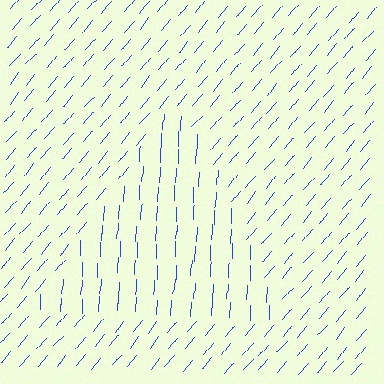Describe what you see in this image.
The image is filled with small blue line segments. A triangle region in the image has lines oriented differently from the surrounding lines, creating a visible texture boundary.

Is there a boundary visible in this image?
Yes, there is a texture boundary formed by a change in line orientation.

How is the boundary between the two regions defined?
The boundary is defined purely by a change in line orientation (approximately 36 degrees difference). All lines are the same color and thickness.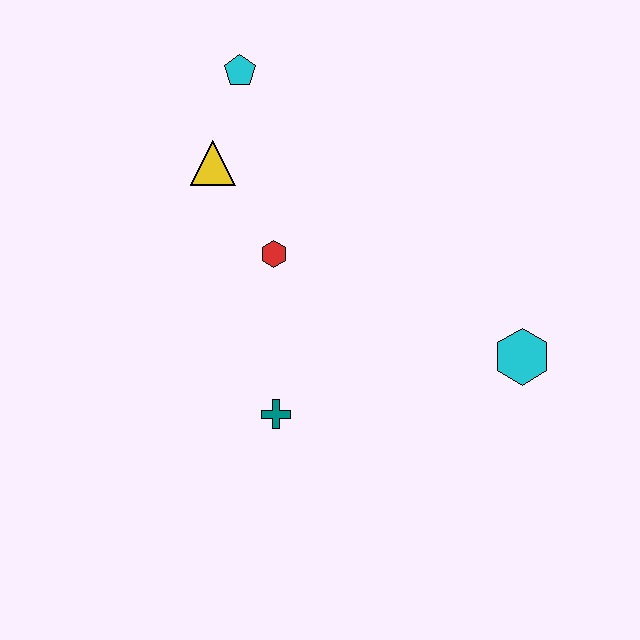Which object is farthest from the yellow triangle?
The cyan hexagon is farthest from the yellow triangle.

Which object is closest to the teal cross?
The red hexagon is closest to the teal cross.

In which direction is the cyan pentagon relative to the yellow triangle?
The cyan pentagon is above the yellow triangle.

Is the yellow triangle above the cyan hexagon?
Yes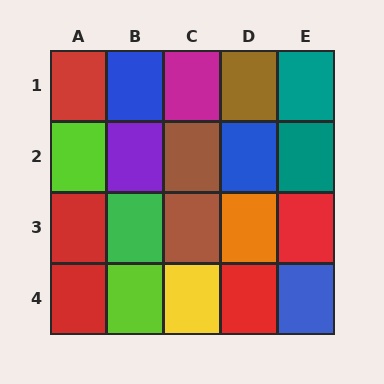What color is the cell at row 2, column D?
Blue.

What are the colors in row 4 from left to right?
Red, lime, yellow, red, blue.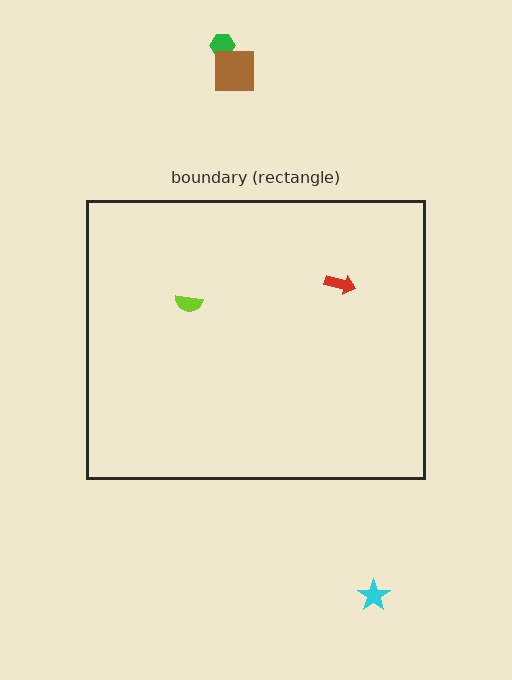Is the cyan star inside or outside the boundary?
Outside.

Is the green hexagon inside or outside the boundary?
Outside.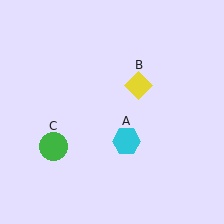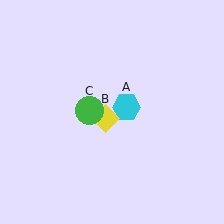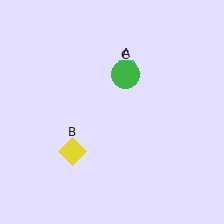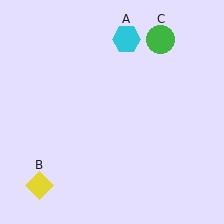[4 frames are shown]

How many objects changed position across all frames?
3 objects changed position: cyan hexagon (object A), yellow diamond (object B), green circle (object C).